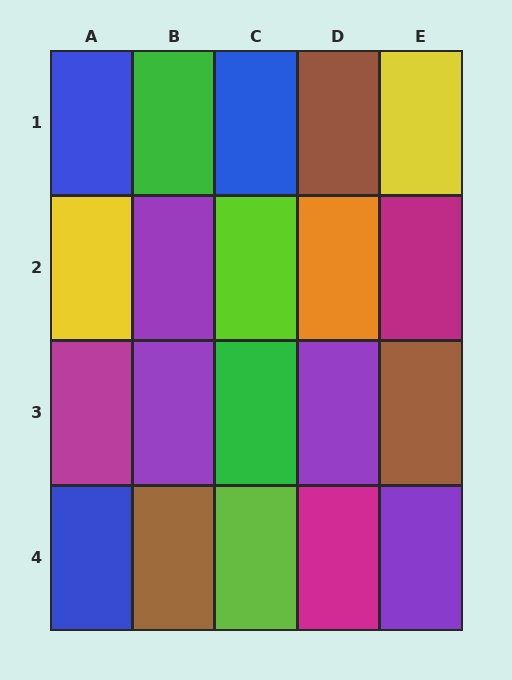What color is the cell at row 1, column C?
Blue.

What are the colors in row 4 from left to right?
Blue, brown, lime, magenta, purple.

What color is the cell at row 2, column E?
Magenta.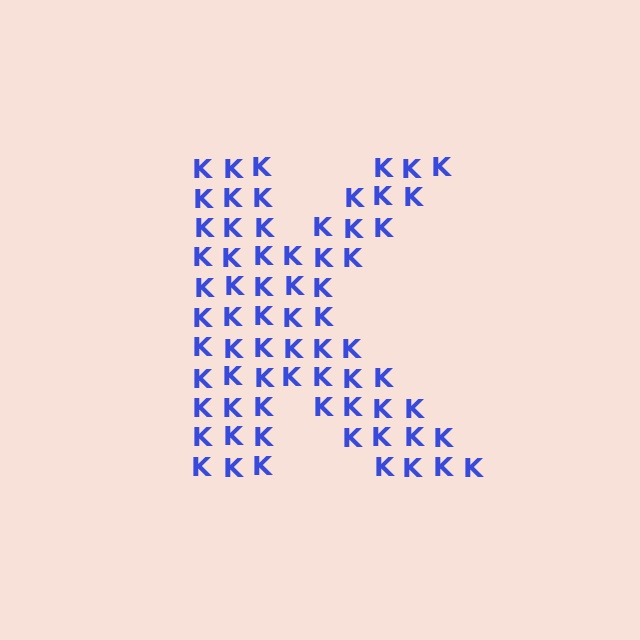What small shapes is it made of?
It is made of small letter K's.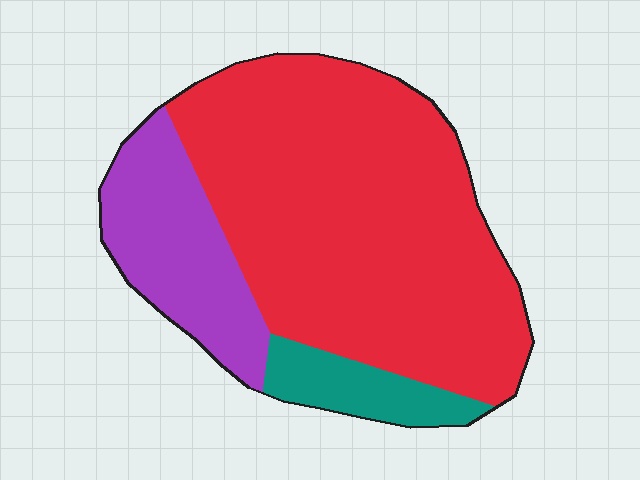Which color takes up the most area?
Red, at roughly 70%.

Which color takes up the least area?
Teal, at roughly 10%.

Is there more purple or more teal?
Purple.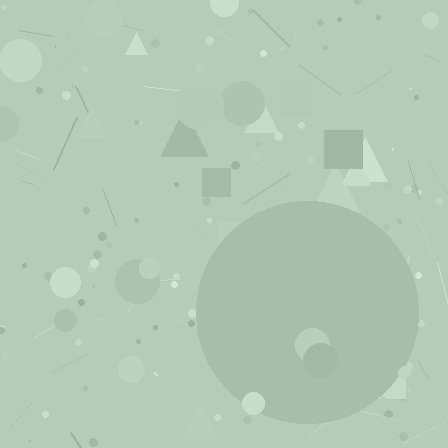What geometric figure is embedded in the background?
A circle is embedded in the background.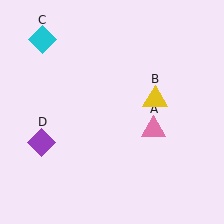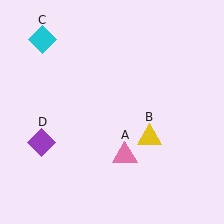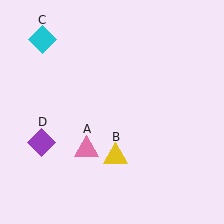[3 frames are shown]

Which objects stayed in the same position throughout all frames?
Cyan diamond (object C) and purple diamond (object D) remained stationary.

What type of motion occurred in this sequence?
The pink triangle (object A), yellow triangle (object B) rotated clockwise around the center of the scene.